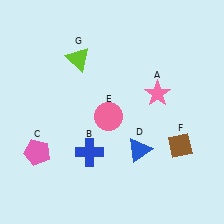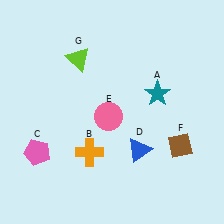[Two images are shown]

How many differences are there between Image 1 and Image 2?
There are 2 differences between the two images.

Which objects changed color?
A changed from pink to teal. B changed from blue to orange.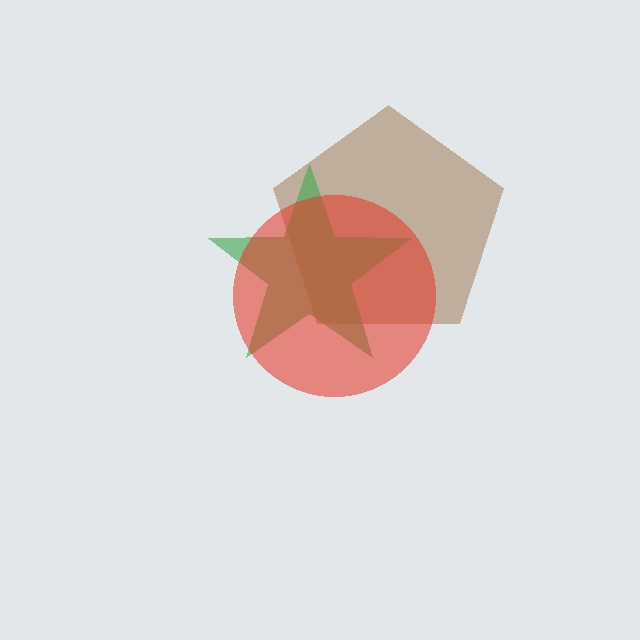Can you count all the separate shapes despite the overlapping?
Yes, there are 3 separate shapes.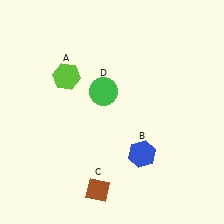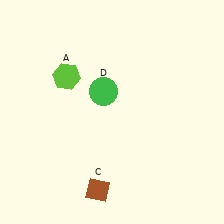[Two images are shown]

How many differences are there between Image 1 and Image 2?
There is 1 difference between the two images.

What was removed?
The blue hexagon (B) was removed in Image 2.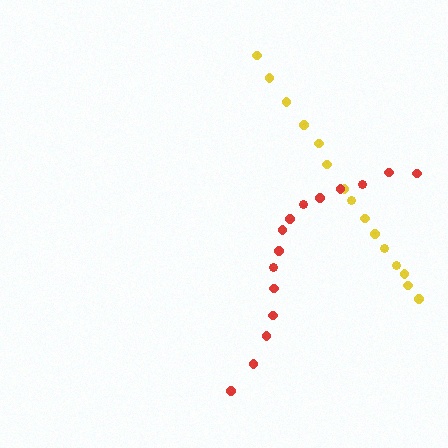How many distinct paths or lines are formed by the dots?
There are 2 distinct paths.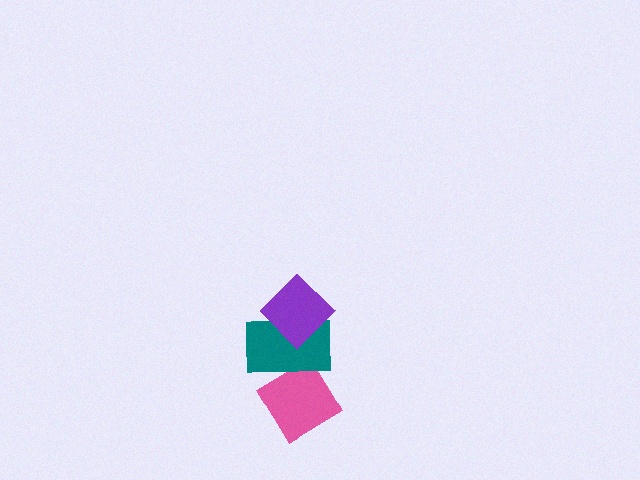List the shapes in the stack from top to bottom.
From top to bottom: the purple diamond, the teal rectangle, the pink diamond.